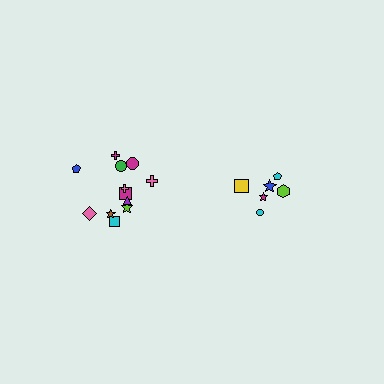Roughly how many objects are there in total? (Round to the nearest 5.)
Roughly 20 objects in total.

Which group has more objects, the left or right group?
The left group.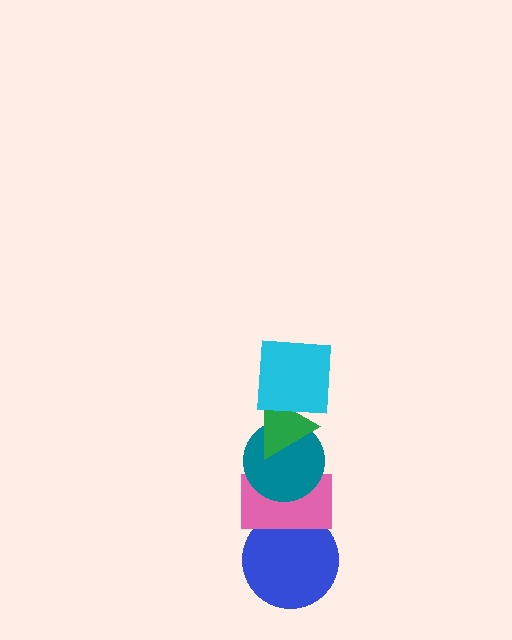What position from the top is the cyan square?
The cyan square is 1st from the top.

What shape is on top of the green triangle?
The cyan square is on top of the green triangle.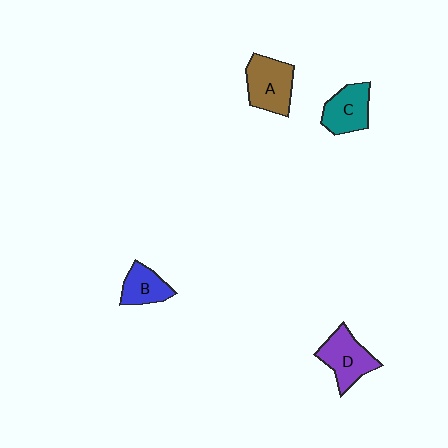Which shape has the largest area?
Shape A (brown).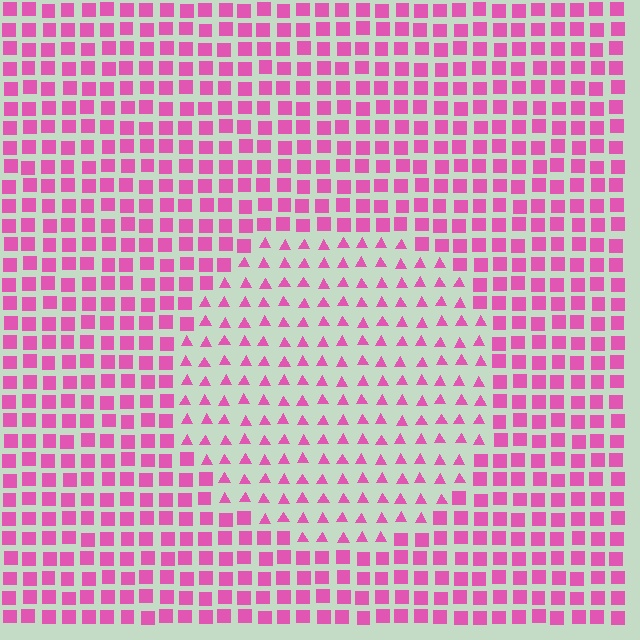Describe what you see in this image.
The image is filled with small pink elements arranged in a uniform grid. A circle-shaped region contains triangles, while the surrounding area contains squares. The boundary is defined purely by the change in element shape.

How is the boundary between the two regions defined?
The boundary is defined by a change in element shape: triangles inside vs. squares outside. All elements share the same color and spacing.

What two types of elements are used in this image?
The image uses triangles inside the circle region and squares outside it.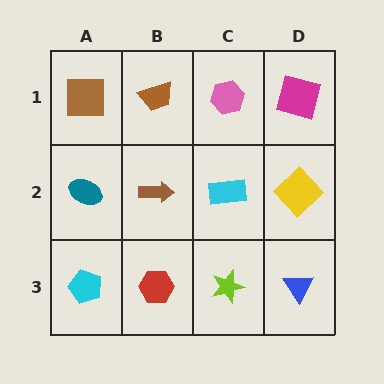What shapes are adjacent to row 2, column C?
A pink hexagon (row 1, column C), a lime star (row 3, column C), a brown arrow (row 2, column B), a yellow diamond (row 2, column D).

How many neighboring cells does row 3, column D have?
2.